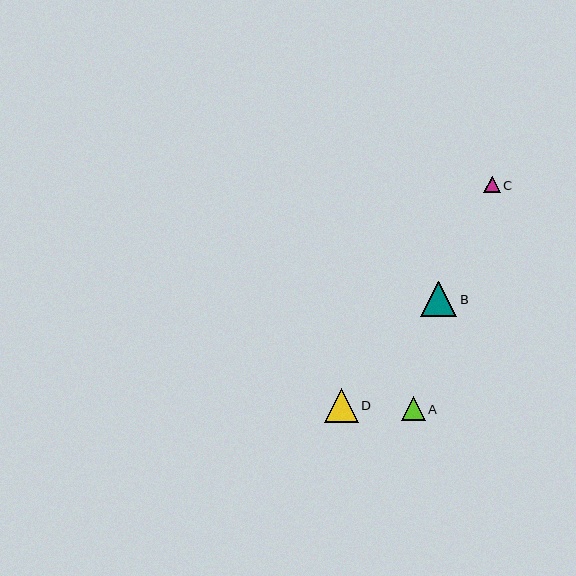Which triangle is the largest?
Triangle B is the largest with a size of approximately 36 pixels.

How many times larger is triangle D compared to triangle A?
Triangle D is approximately 1.4 times the size of triangle A.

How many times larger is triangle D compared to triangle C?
Triangle D is approximately 2.0 times the size of triangle C.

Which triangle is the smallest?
Triangle C is the smallest with a size of approximately 16 pixels.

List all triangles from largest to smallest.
From largest to smallest: B, D, A, C.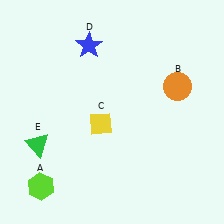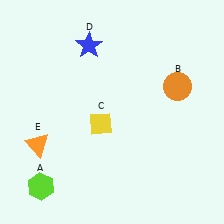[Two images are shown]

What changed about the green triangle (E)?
In Image 1, E is green. In Image 2, it changed to orange.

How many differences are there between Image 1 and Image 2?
There is 1 difference between the two images.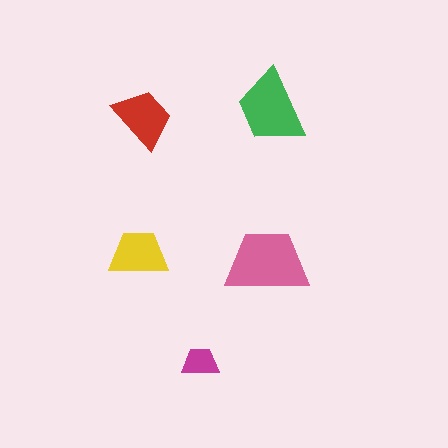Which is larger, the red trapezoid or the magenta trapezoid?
The red one.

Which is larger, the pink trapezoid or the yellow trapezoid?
The pink one.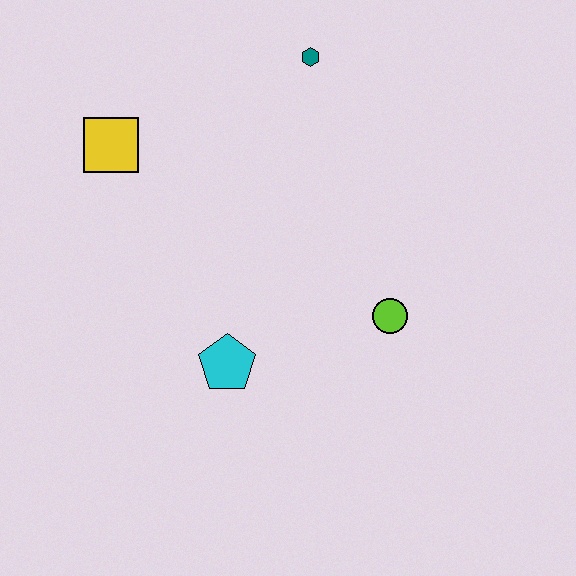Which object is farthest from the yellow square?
The lime circle is farthest from the yellow square.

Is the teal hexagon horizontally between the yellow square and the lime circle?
Yes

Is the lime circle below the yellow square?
Yes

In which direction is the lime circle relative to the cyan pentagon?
The lime circle is to the right of the cyan pentagon.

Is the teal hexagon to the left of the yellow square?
No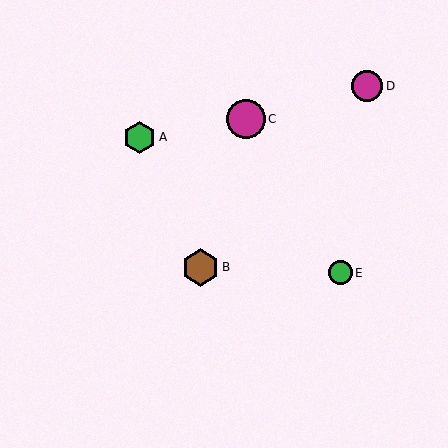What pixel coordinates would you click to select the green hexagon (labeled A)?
Click at (140, 137) to select the green hexagon A.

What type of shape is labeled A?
Shape A is a green hexagon.